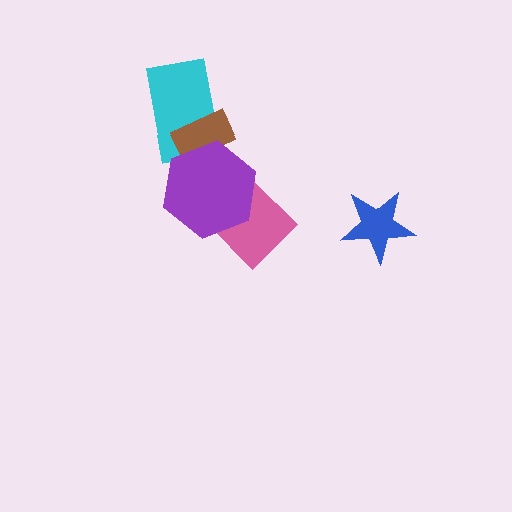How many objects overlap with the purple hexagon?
3 objects overlap with the purple hexagon.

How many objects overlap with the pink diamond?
1 object overlaps with the pink diamond.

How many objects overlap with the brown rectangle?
2 objects overlap with the brown rectangle.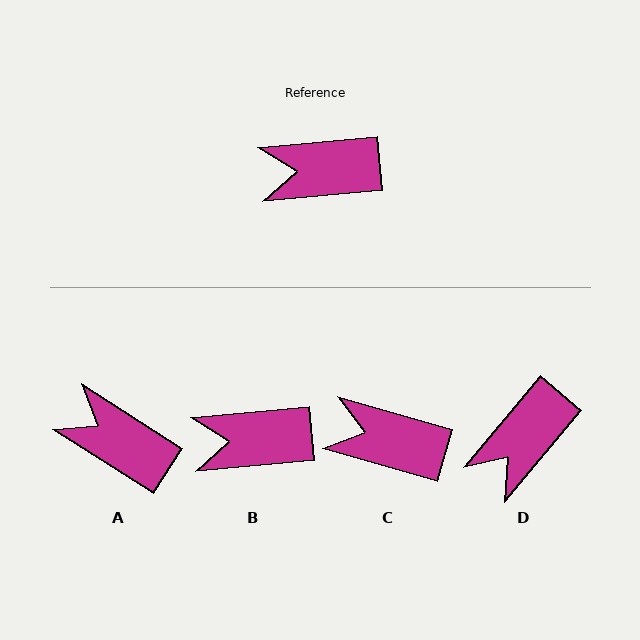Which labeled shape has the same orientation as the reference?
B.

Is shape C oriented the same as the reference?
No, it is off by about 21 degrees.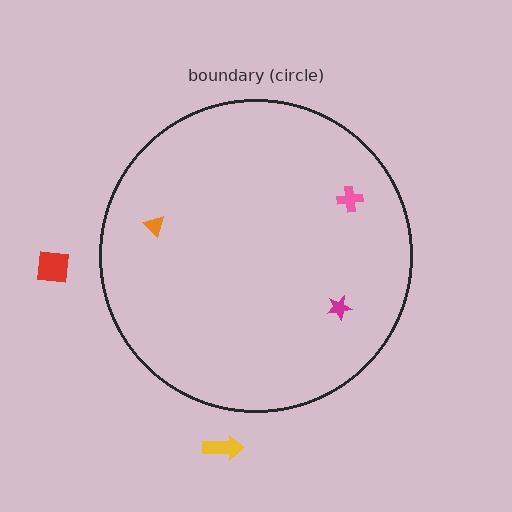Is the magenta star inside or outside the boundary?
Inside.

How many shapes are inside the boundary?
3 inside, 2 outside.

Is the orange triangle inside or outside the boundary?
Inside.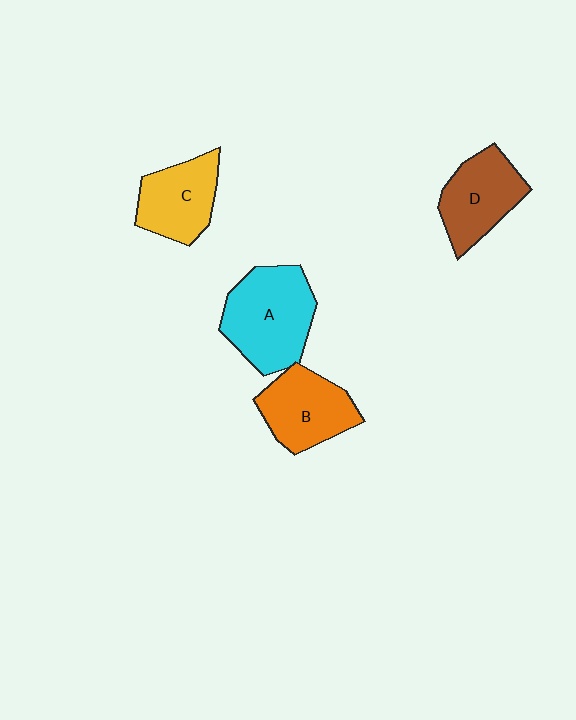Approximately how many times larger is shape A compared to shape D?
Approximately 1.3 times.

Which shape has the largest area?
Shape A (cyan).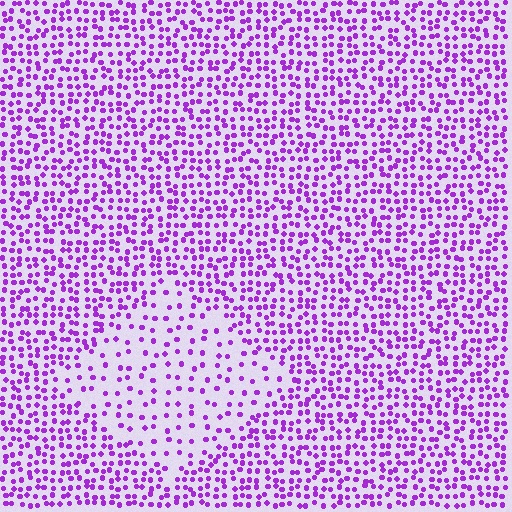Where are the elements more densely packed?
The elements are more densely packed outside the diamond boundary.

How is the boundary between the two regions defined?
The boundary is defined by a change in element density (approximately 2.3x ratio). All elements are the same color, size, and shape.